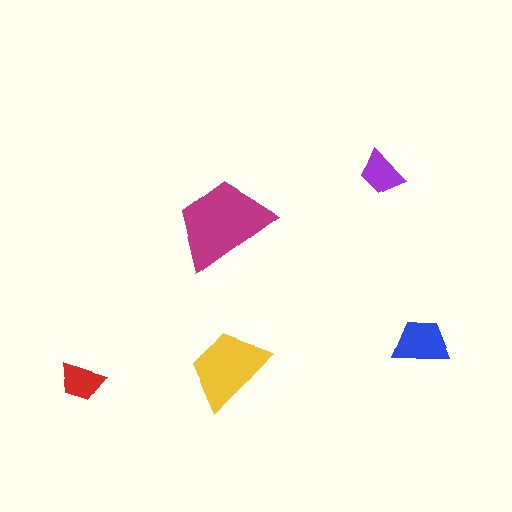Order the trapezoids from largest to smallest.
the magenta one, the yellow one, the blue one, the purple one, the red one.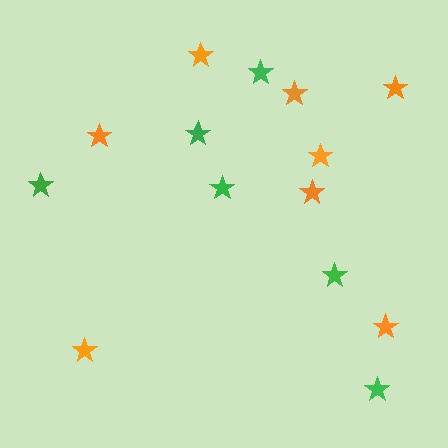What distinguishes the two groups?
There are 2 groups: one group of orange stars (8) and one group of green stars (6).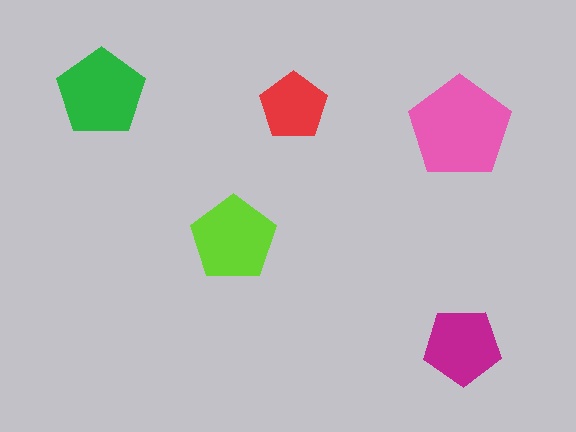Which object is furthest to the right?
The magenta pentagon is rightmost.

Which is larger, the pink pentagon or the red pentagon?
The pink one.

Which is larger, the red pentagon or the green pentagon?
The green one.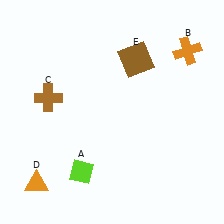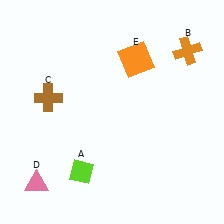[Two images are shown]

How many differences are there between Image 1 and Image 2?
There are 2 differences between the two images.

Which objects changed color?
D changed from orange to pink. E changed from brown to orange.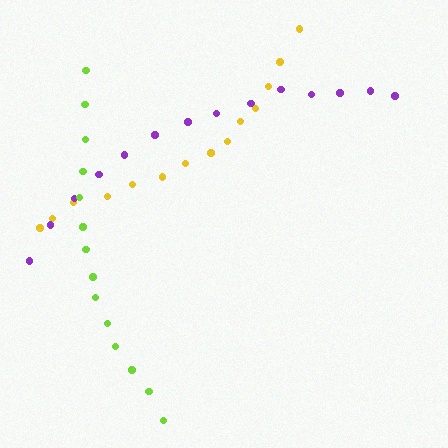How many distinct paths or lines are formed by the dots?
There are 3 distinct paths.